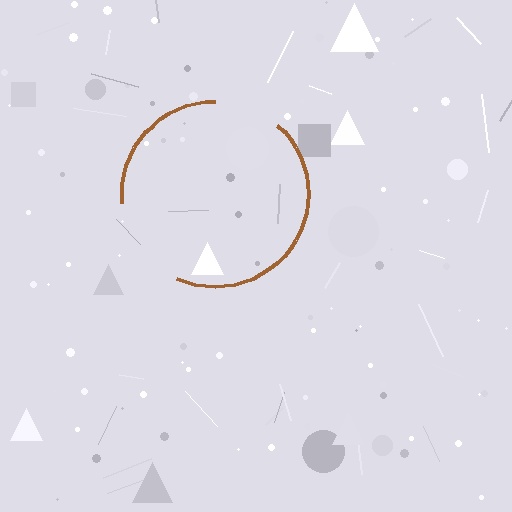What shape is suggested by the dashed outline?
The dashed outline suggests a circle.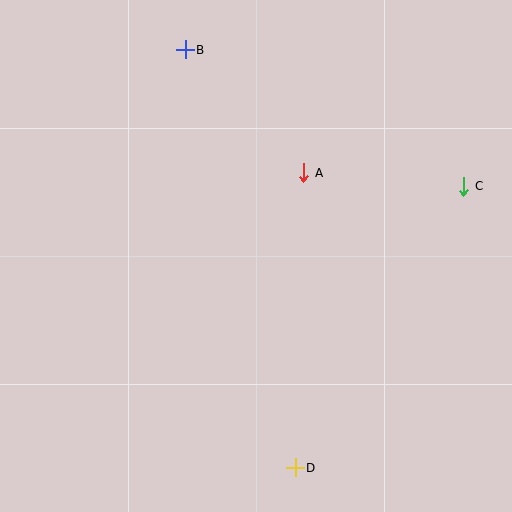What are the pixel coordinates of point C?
Point C is at (464, 186).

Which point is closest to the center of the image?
Point A at (304, 173) is closest to the center.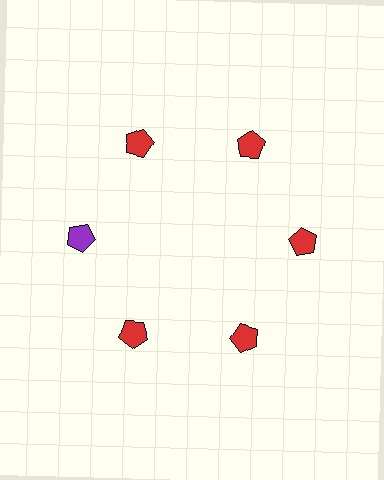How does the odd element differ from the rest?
It has a different color: purple instead of red.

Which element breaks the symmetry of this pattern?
The purple pentagon at roughly the 9 o'clock position breaks the symmetry. All other shapes are red pentagons.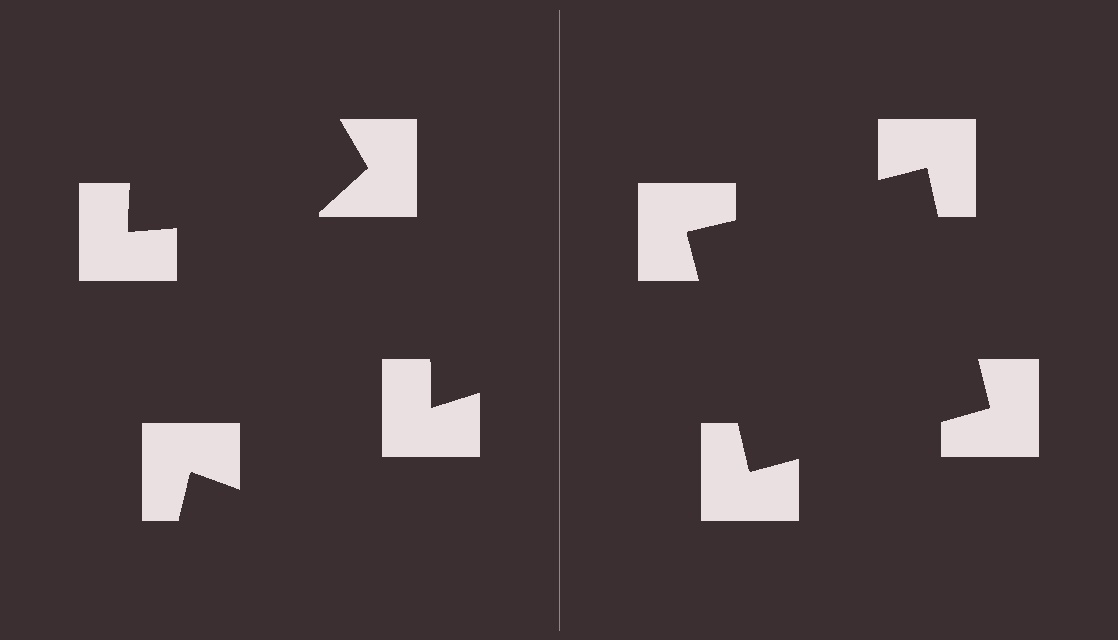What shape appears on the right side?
An illusory square.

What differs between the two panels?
The notched squares are positioned identically on both sides; only the wedge orientations differ. On the right they align to a square; on the left they are misaligned.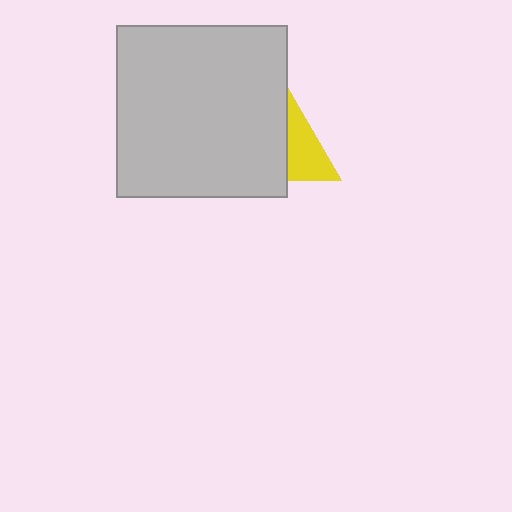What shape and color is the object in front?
The object in front is a light gray square.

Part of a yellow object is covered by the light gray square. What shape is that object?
It is a triangle.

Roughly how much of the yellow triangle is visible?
A small part of it is visible (roughly 43%).